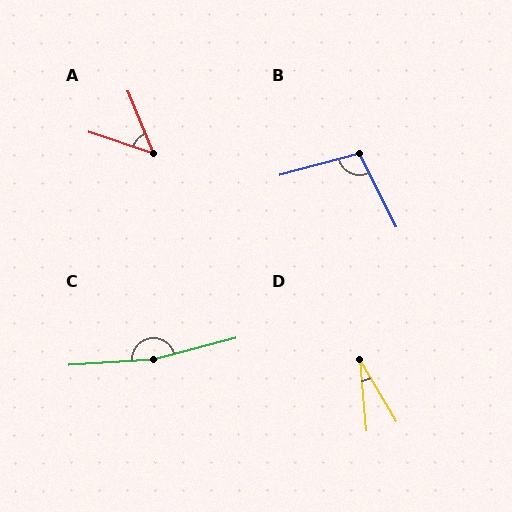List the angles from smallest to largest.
D (26°), A (50°), B (101°), C (170°).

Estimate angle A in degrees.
Approximately 50 degrees.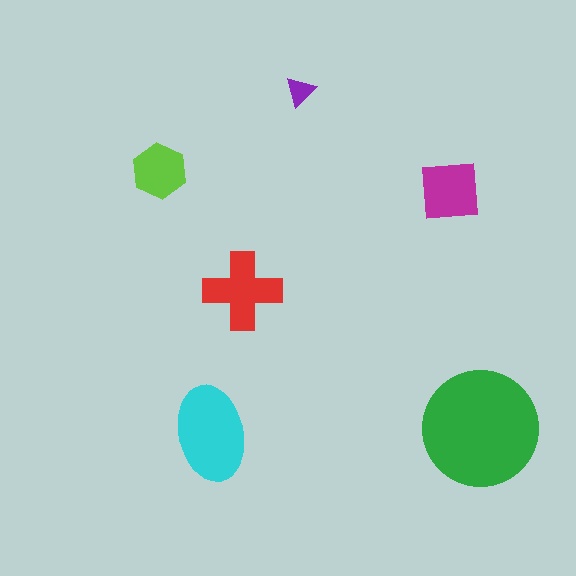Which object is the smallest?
The purple triangle.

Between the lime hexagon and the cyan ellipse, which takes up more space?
The cyan ellipse.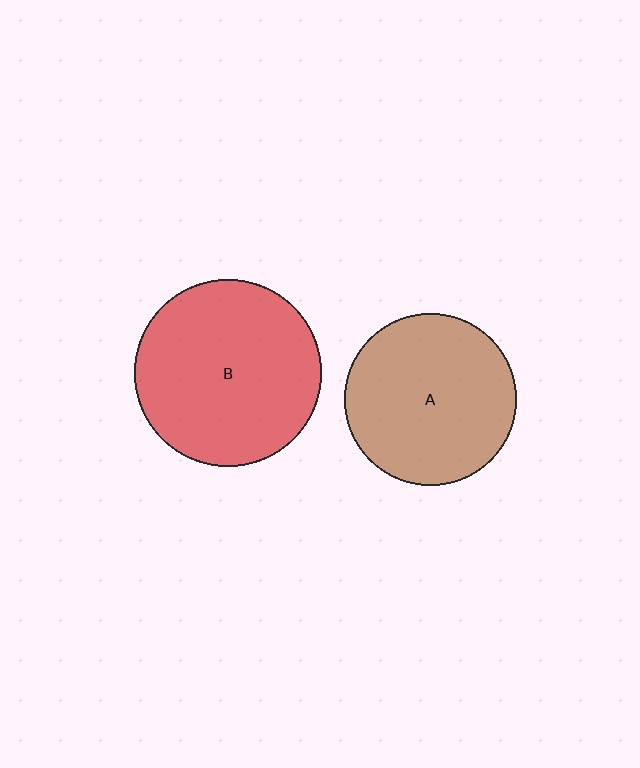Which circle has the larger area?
Circle B (red).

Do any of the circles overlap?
No, none of the circles overlap.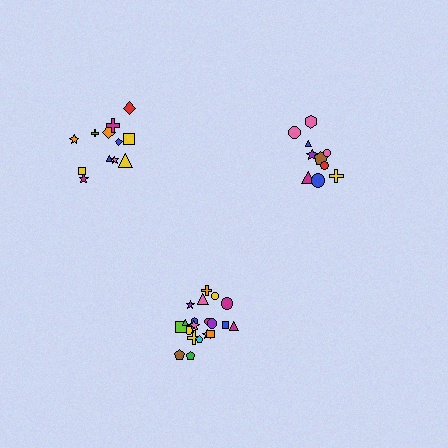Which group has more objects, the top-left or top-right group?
The top-left group.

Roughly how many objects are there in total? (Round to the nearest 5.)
Roughly 45 objects in total.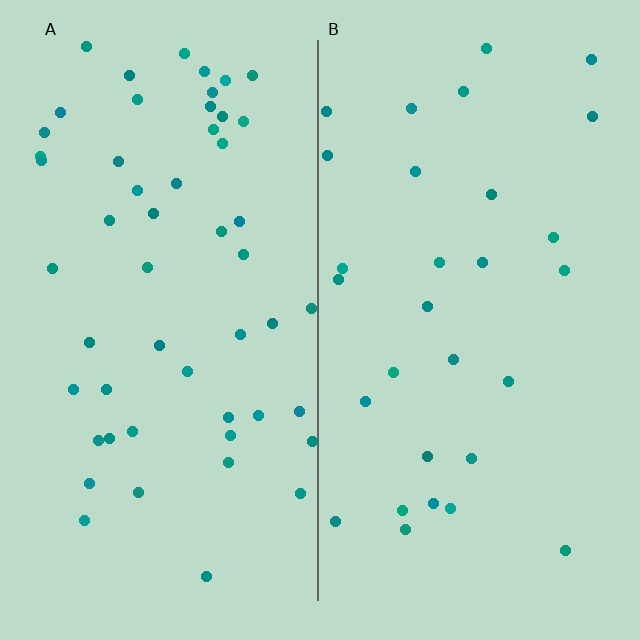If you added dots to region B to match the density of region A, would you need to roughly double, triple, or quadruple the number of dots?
Approximately double.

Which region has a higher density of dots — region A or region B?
A (the left).